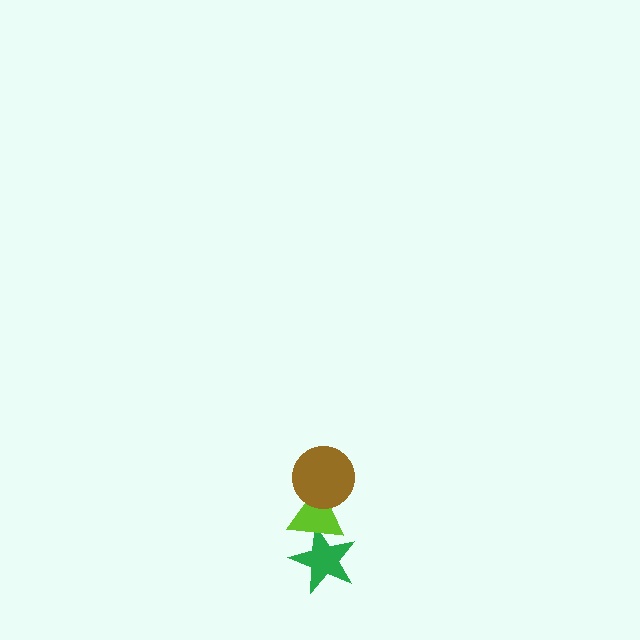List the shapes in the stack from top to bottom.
From top to bottom: the brown circle, the lime triangle, the green star.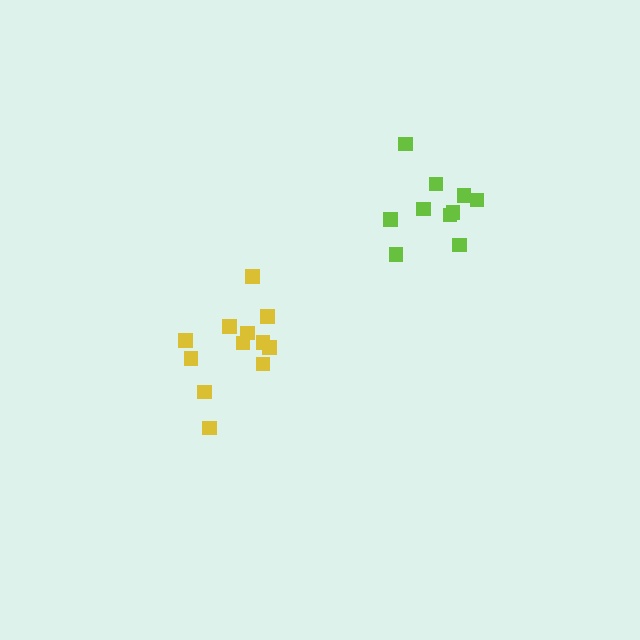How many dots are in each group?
Group 1: 10 dots, Group 2: 12 dots (22 total).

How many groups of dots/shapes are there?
There are 2 groups.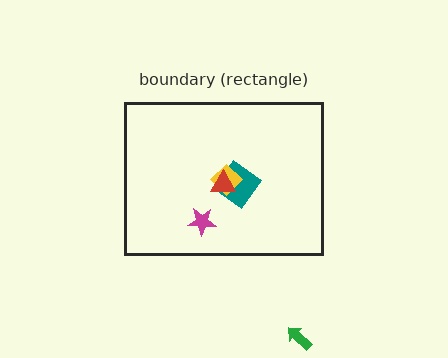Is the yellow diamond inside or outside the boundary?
Inside.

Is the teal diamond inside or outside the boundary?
Inside.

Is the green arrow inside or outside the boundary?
Outside.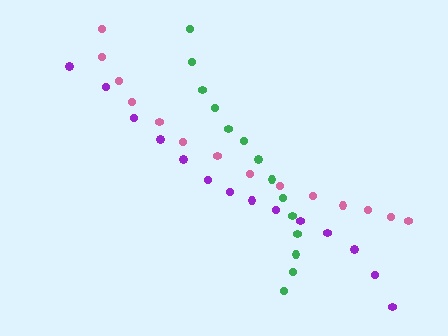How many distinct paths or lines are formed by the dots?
There are 3 distinct paths.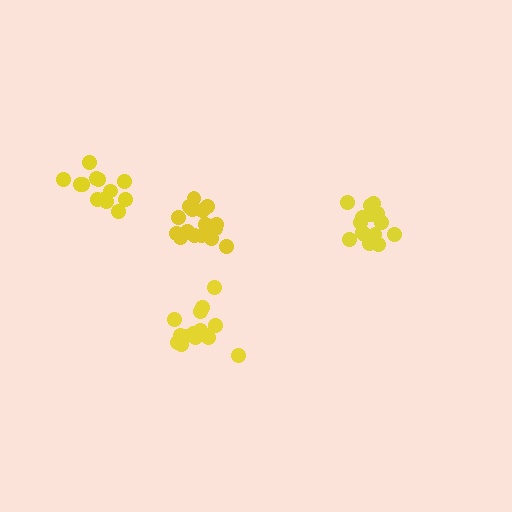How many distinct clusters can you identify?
There are 4 distinct clusters.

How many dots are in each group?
Group 1: 13 dots, Group 2: 15 dots, Group 3: 17 dots, Group 4: 17 dots (62 total).